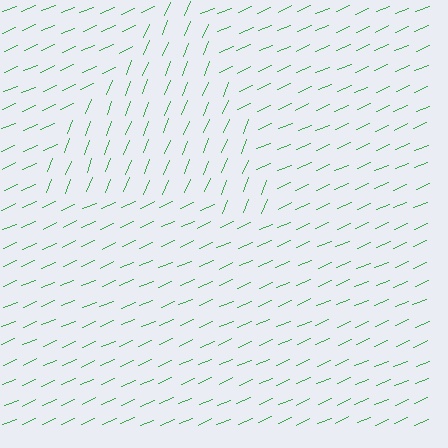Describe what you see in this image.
The image is filled with small green line segments. A triangle region in the image has lines oriented differently from the surrounding lines, creating a visible texture boundary.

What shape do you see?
I see a triangle.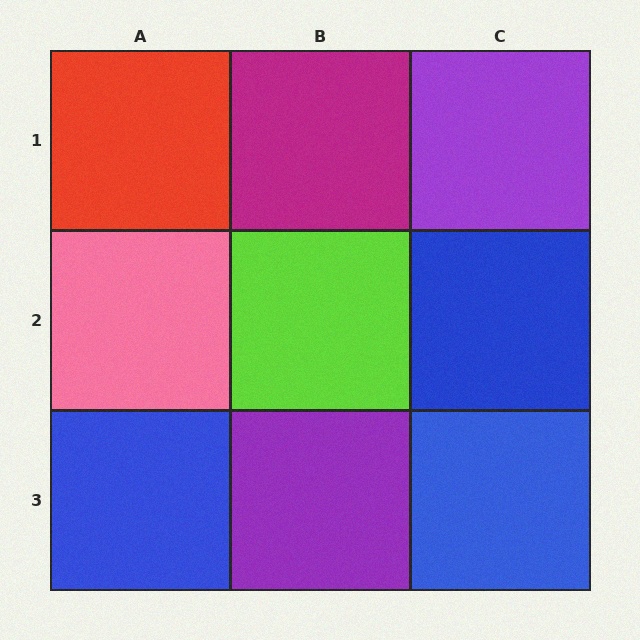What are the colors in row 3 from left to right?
Blue, purple, blue.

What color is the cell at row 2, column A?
Pink.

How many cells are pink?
1 cell is pink.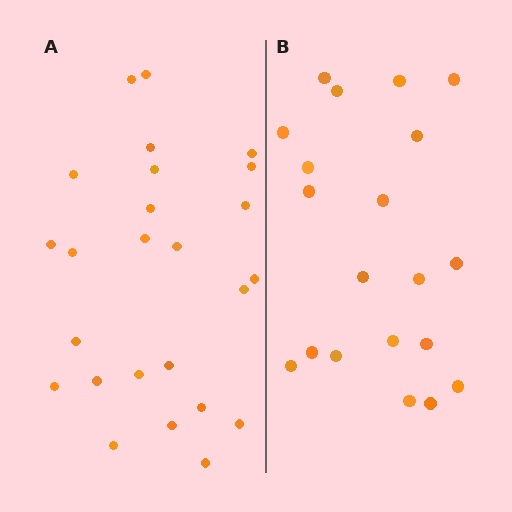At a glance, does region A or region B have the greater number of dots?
Region A (the left region) has more dots.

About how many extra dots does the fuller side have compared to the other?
Region A has about 5 more dots than region B.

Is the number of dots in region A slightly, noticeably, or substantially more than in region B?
Region A has noticeably more, but not dramatically so. The ratio is roughly 1.2 to 1.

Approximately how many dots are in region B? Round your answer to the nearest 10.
About 20 dots.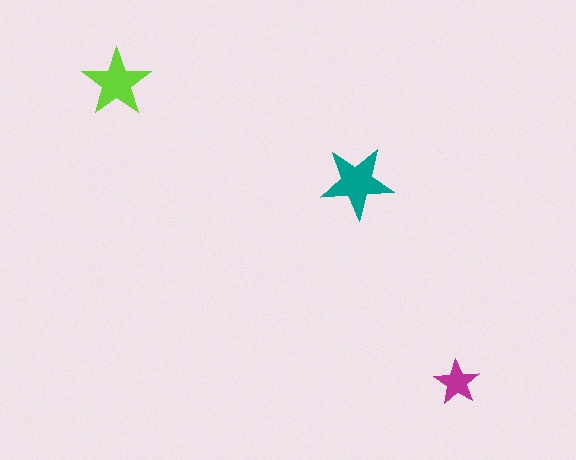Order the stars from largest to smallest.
the teal one, the lime one, the magenta one.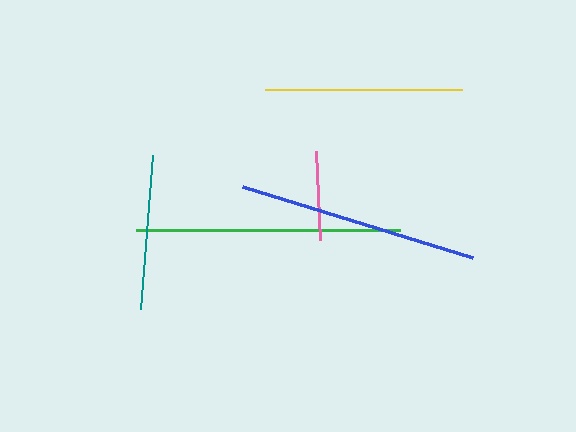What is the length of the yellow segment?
The yellow segment is approximately 196 pixels long.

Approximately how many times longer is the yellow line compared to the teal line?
The yellow line is approximately 1.3 times the length of the teal line.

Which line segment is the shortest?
The pink line is the shortest at approximately 88 pixels.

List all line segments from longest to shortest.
From longest to shortest: green, blue, yellow, teal, pink.